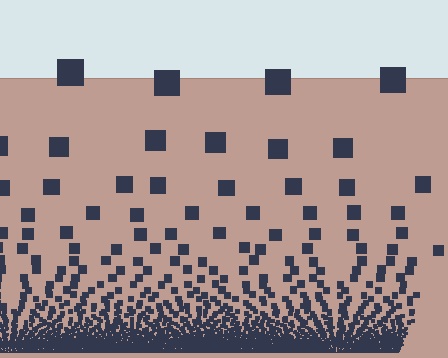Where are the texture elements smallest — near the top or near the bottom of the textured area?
Near the bottom.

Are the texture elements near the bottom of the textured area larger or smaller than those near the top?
Smaller. The gradient is inverted — elements near the bottom are smaller and denser.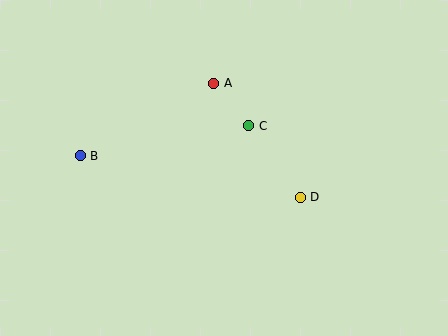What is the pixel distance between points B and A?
The distance between B and A is 152 pixels.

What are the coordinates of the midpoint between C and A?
The midpoint between C and A is at (231, 105).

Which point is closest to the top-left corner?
Point B is closest to the top-left corner.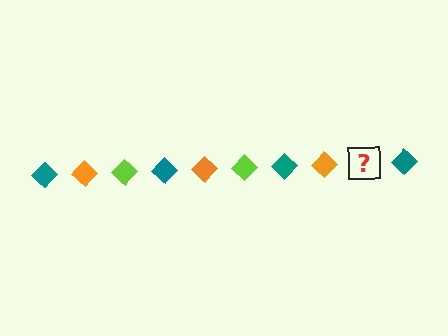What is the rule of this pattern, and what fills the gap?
The rule is that the pattern cycles through teal, orange, lime diamonds. The gap should be filled with a lime diamond.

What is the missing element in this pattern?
The missing element is a lime diamond.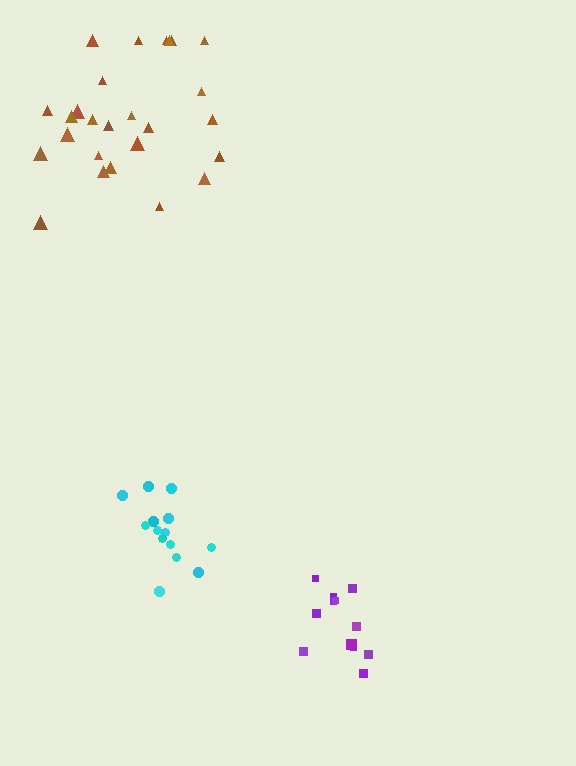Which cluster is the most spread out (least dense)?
Brown.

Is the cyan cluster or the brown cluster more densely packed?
Cyan.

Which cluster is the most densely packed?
Cyan.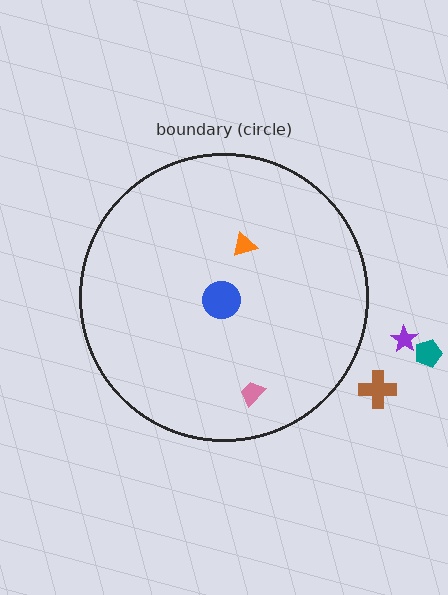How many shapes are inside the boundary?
3 inside, 3 outside.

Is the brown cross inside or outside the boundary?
Outside.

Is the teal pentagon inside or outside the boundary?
Outside.